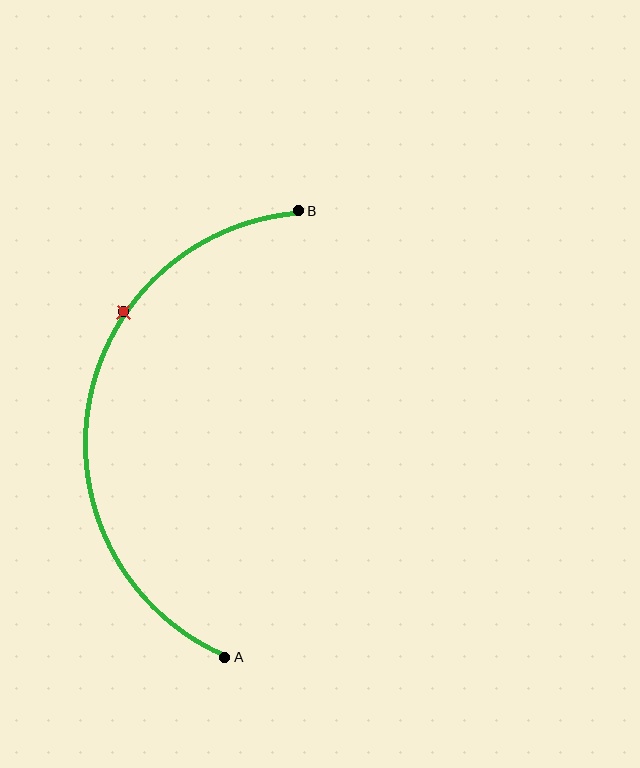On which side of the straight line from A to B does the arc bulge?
The arc bulges to the left of the straight line connecting A and B.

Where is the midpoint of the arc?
The arc midpoint is the point on the curve farthest from the straight line joining A and B. It sits to the left of that line.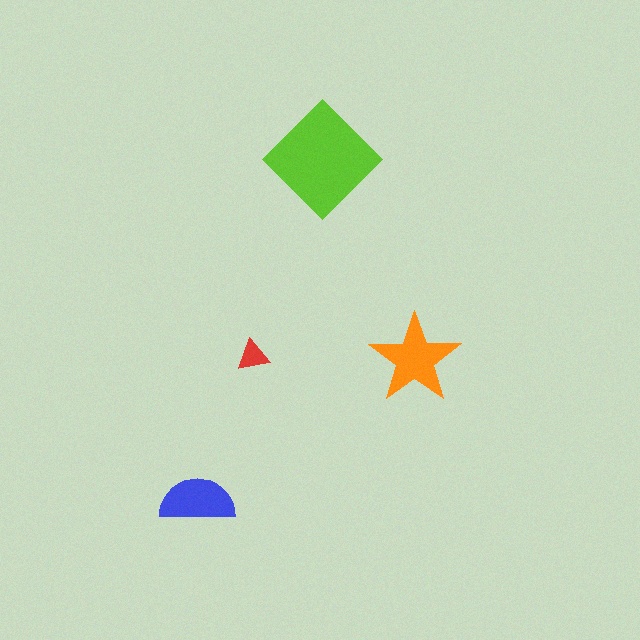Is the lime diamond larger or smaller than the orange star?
Larger.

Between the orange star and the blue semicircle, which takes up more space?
The orange star.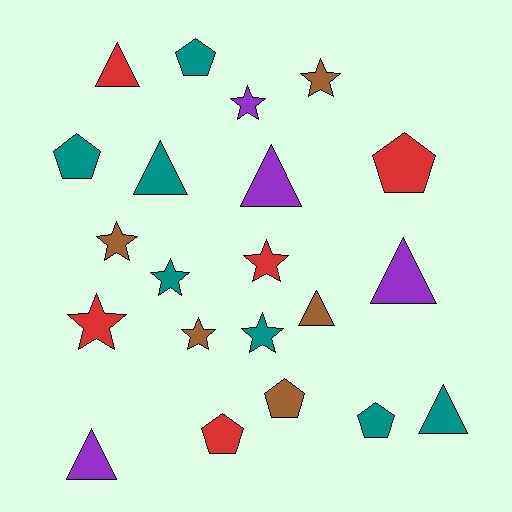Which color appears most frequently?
Teal, with 7 objects.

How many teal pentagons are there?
There are 3 teal pentagons.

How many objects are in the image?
There are 21 objects.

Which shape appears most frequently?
Star, with 8 objects.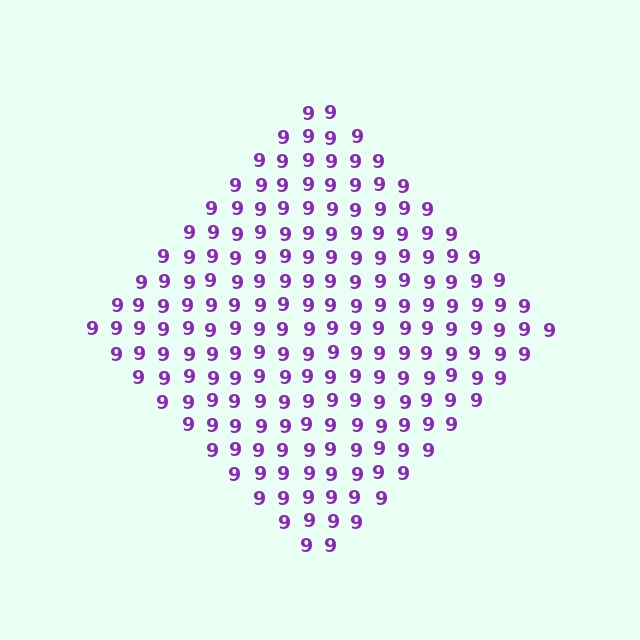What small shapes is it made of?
It is made of small digit 9's.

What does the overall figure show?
The overall figure shows a diamond.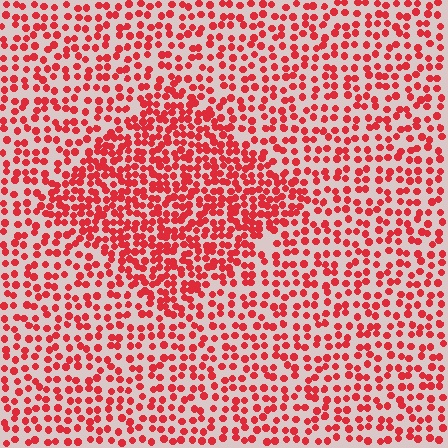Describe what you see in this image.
The image contains small red elements arranged at two different densities. A diamond-shaped region is visible where the elements are more densely packed than the surrounding area.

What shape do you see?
I see a diamond.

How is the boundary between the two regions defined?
The boundary is defined by a change in element density (approximately 1.8x ratio). All elements are the same color, size, and shape.